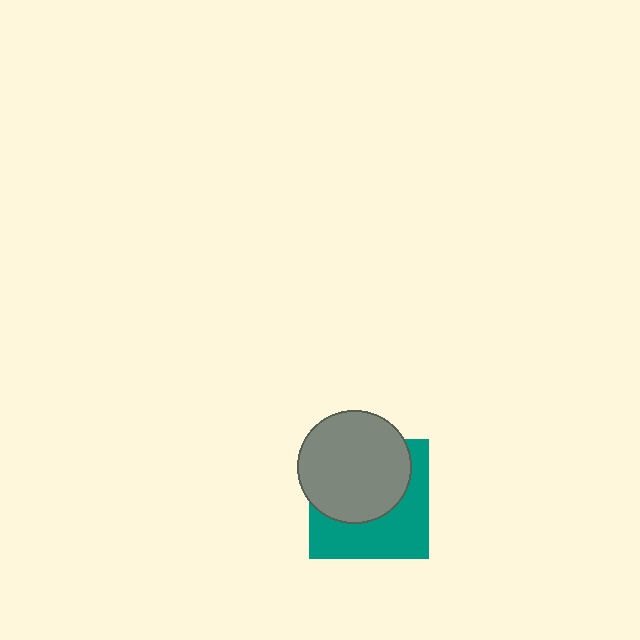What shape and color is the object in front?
The object in front is a gray circle.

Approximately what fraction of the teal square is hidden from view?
Roughly 53% of the teal square is hidden behind the gray circle.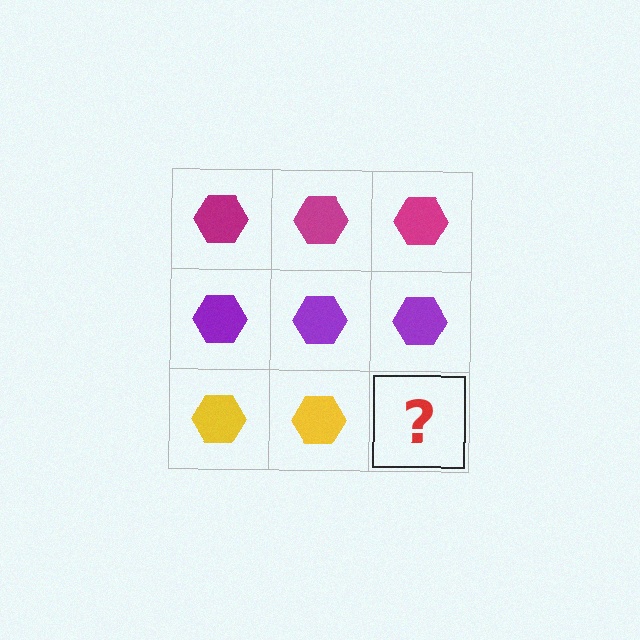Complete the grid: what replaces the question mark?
The question mark should be replaced with a yellow hexagon.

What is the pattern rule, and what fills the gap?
The rule is that each row has a consistent color. The gap should be filled with a yellow hexagon.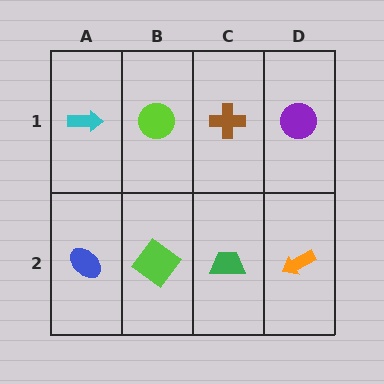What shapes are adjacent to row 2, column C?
A brown cross (row 1, column C), a lime diamond (row 2, column B), an orange arrow (row 2, column D).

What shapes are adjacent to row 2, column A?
A cyan arrow (row 1, column A), a lime diamond (row 2, column B).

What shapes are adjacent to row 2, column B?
A lime circle (row 1, column B), a blue ellipse (row 2, column A), a green trapezoid (row 2, column C).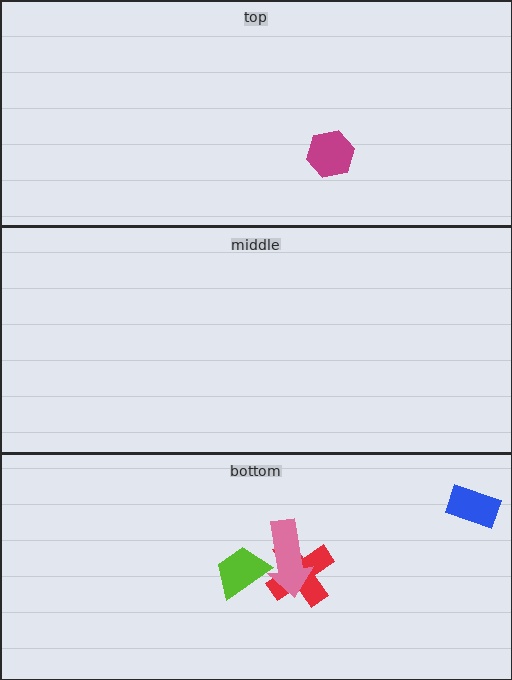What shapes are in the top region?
The magenta hexagon.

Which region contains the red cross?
The bottom region.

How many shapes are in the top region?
1.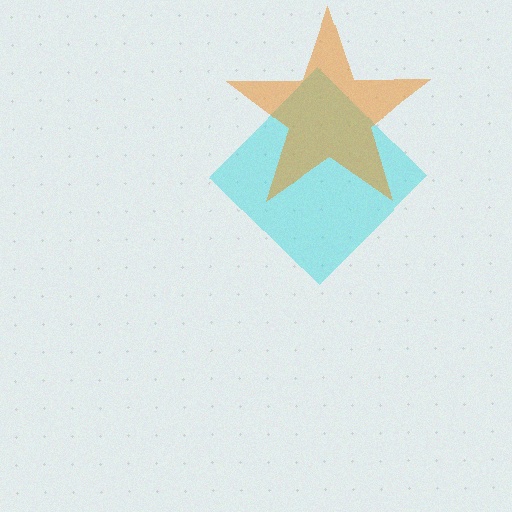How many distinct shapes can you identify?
There are 2 distinct shapes: a cyan diamond, an orange star.